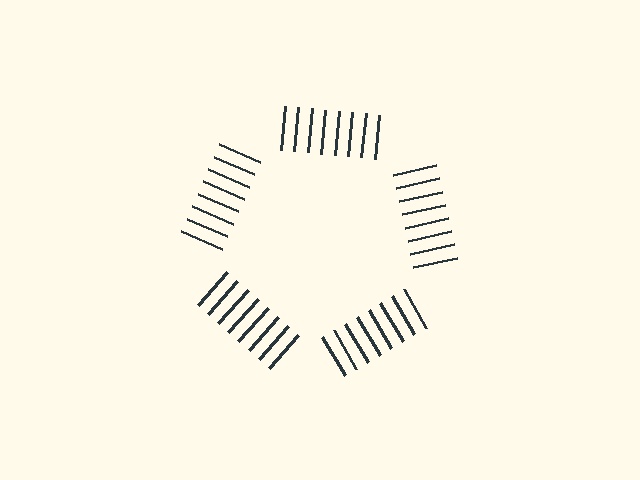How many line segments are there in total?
40 — 8 along each of the 5 edges.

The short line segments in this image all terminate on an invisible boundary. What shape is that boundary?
An illusory pentagon — the line segments terminate on its edges but no continuous stroke is drawn.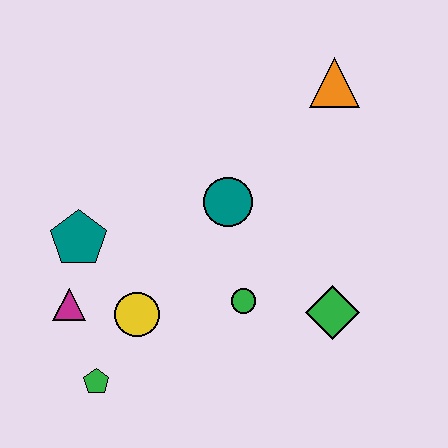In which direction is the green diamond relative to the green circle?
The green diamond is to the right of the green circle.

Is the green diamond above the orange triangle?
No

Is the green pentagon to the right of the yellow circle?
No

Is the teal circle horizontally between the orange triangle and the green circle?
No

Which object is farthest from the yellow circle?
The orange triangle is farthest from the yellow circle.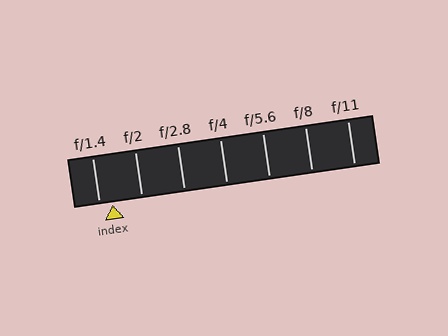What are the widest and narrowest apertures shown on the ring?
The widest aperture shown is f/1.4 and the narrowest is f/11.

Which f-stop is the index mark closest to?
The index mark is closest to f/1.4.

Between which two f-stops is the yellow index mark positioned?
The index mark is between f/1.4 and f/2.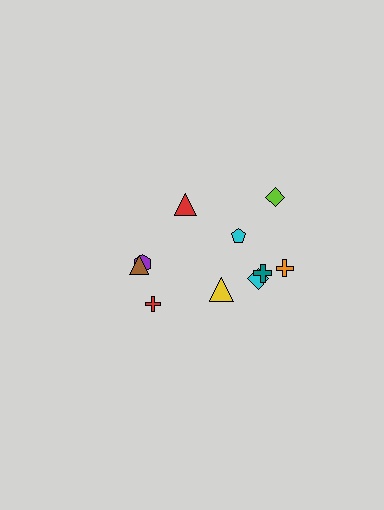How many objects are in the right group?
There are 6 objects.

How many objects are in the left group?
There are 4 objects.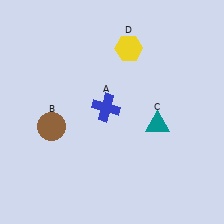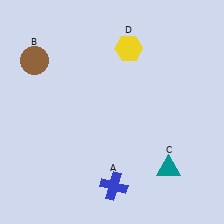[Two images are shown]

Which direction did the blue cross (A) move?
The blue cross (A) moved down.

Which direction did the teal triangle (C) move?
The teal triangle (C) moved down.